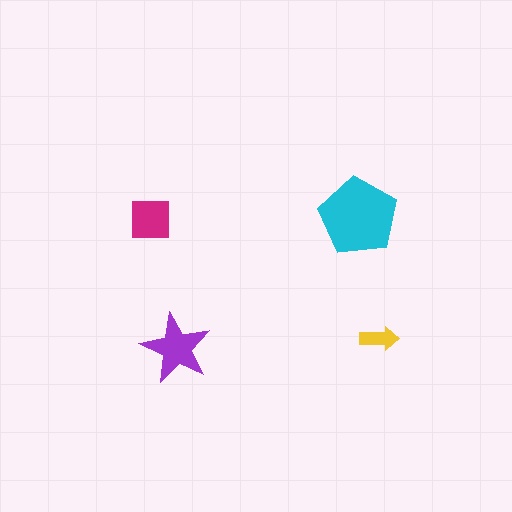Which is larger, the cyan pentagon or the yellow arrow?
The cyan pentagon.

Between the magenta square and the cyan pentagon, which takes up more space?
The cyan pentagon.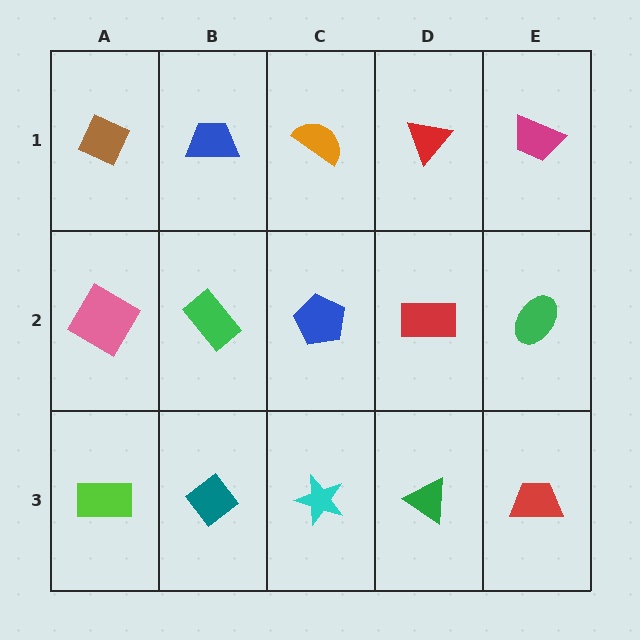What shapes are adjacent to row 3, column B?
A green rectangle (row 2, column B), a lime rectangle (row 3, column A), a cyan star (row 3, column C).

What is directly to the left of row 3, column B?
A lime rectangle.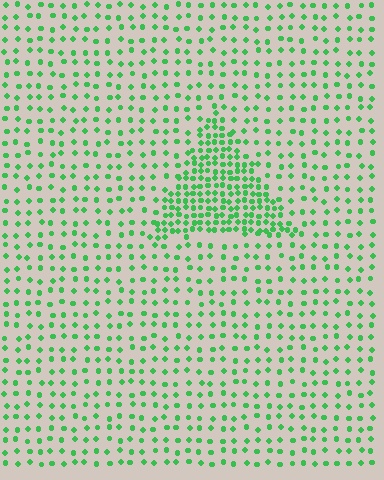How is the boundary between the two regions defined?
The boundary is defined by a change in element density (approximately 2.5x ratio). All elements are the same color, size, and shape.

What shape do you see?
I see a triangle.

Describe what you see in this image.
The image contains small green elements arranged at two different densities. A triangle-shaped region is visible where the elements are more densely packed than the surrounding area.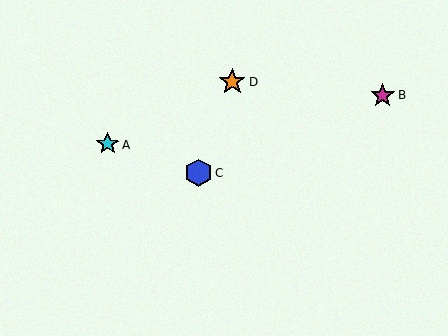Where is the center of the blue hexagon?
The center of the blue hexagon is at (198, 173).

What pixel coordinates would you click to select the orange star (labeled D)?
Click at (233, 82) to select the orange star D.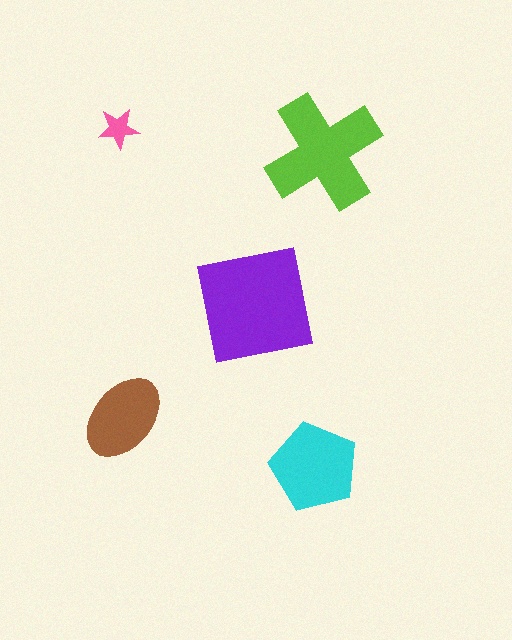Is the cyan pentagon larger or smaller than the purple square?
Smaller.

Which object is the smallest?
The pink star.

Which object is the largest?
The purple square.